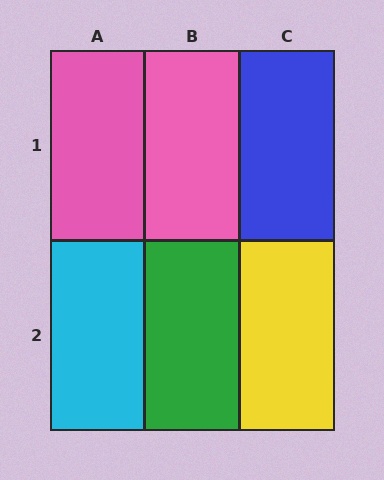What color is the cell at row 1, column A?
Pink.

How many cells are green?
1 cell is green.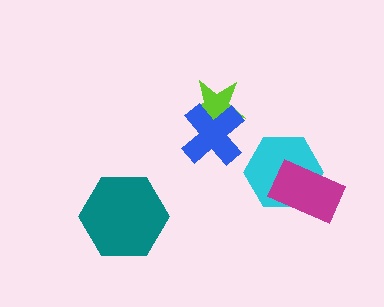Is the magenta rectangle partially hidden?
No, no other shape covers it.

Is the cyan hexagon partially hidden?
Yes, it is partially covered by another shape.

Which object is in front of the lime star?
The blue cross is in front of the lime star.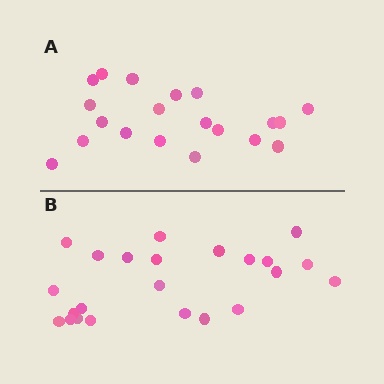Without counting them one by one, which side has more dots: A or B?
Region B (the bottom region) has more dots.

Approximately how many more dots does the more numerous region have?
Region B has just a few more — roughly 2 or 3 more dots than region A.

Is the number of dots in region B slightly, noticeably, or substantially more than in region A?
Region B has only slightly more — the two regions are fairly close. The ratio is roughly 1.1 to 1.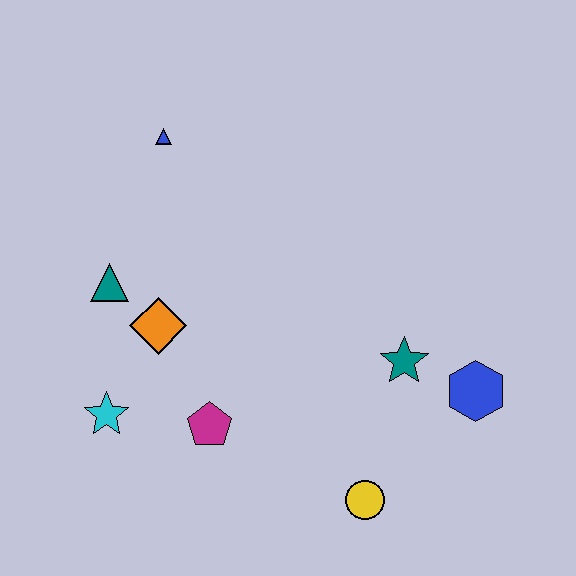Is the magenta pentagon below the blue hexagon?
Yes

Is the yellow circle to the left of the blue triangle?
No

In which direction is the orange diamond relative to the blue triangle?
The orange diamond is below the blue triangle.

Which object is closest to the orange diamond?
The teal triangle is closest to the orange diamond.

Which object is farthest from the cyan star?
The blue hexagon is farthest from the cyan star.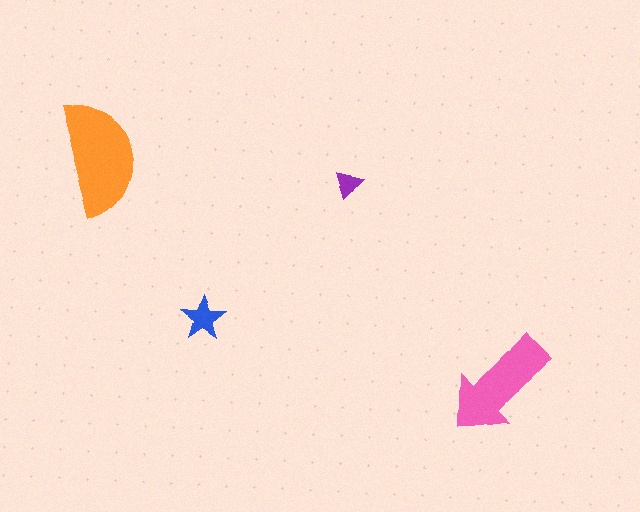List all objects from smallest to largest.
The purple triangle, the blue star, the pink arrow, the orange semicircle.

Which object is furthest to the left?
The orange semicircle is leftmost.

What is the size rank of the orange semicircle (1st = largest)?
1st.